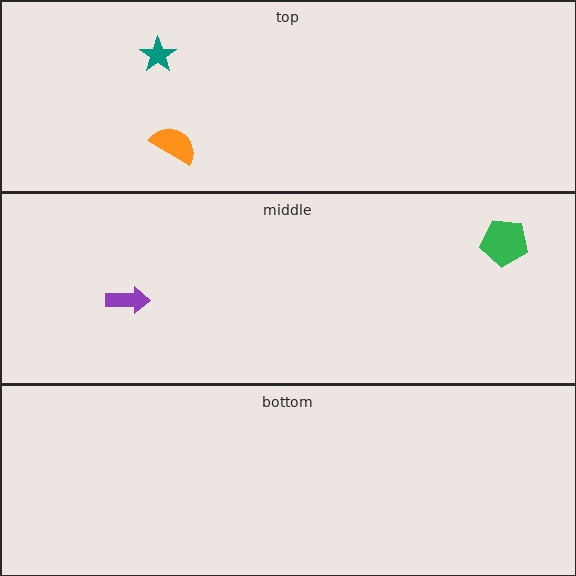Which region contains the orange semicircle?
The top region.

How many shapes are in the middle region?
2.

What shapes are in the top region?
The orange semicircle, the teal star.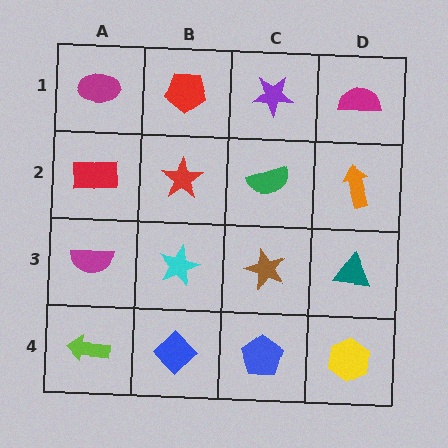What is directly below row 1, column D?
An orange arrow.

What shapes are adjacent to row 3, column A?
A red rectangle (row 2, column A), a lime arrow (row 4, column A), a cyan star (row 3, column B).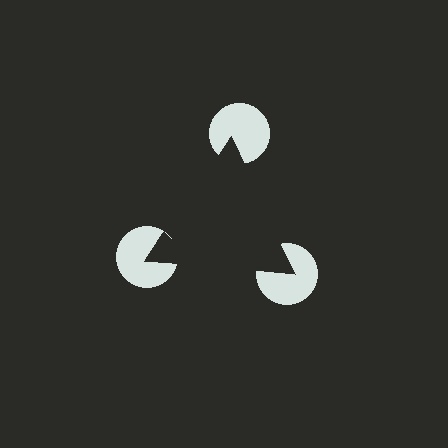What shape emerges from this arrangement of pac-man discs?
An illusory triangle — its edges are inferred from the aligned wedge cuts in the pac-man discs, not physically drawn.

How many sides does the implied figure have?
3 sides.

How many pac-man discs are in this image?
There are 3 — one at each vertex of the illusory triangle.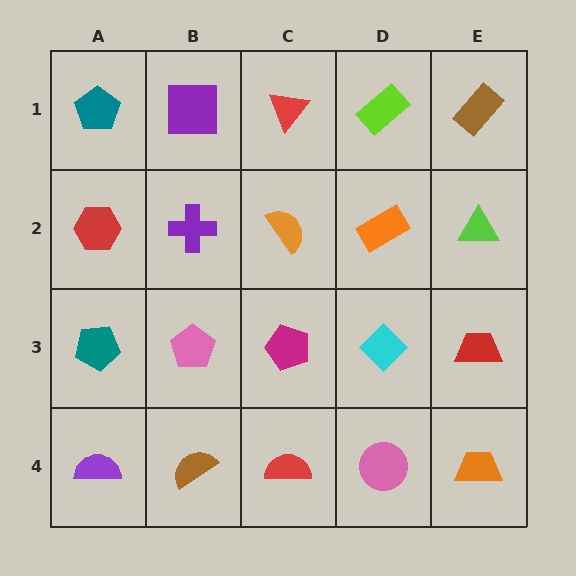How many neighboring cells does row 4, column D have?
3.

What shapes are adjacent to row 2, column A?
A teal pentagon (row 1, column A), a teal pentagon (row 3, column A), a purple cross (row 2, column B).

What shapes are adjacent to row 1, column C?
An orange semicircle (row 2, column C), a purple square (row 1, column B), a lime rectangle (row 1, column D).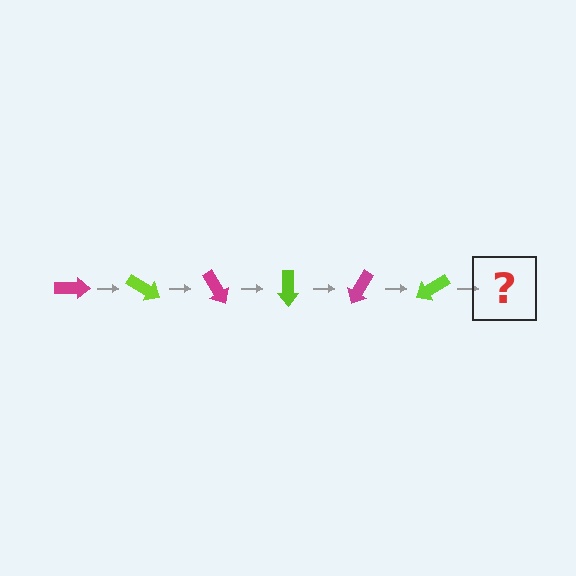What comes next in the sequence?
The next element should be a magenta arrow, rotated 180 degrees from the start.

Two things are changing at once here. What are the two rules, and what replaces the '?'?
The two rules are that it rotates 30 degrees each step and the color cycles through magenta and lime. The '?' should be a magenta arrow, rotated 180 degrees from the start.